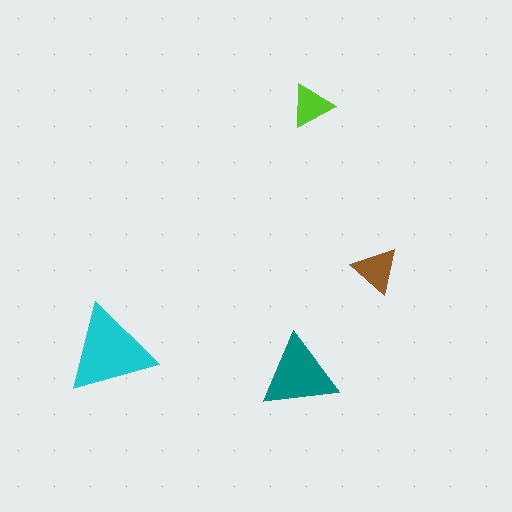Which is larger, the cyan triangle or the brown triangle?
The cyan one.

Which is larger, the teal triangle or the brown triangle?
The teal one.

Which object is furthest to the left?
The cyan triangle is leftmost.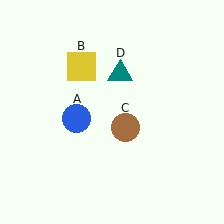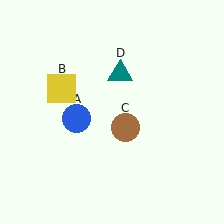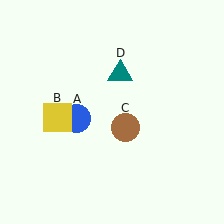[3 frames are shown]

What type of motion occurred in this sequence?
The yellow square (object B) rotated counterclockwise around the center of the scene.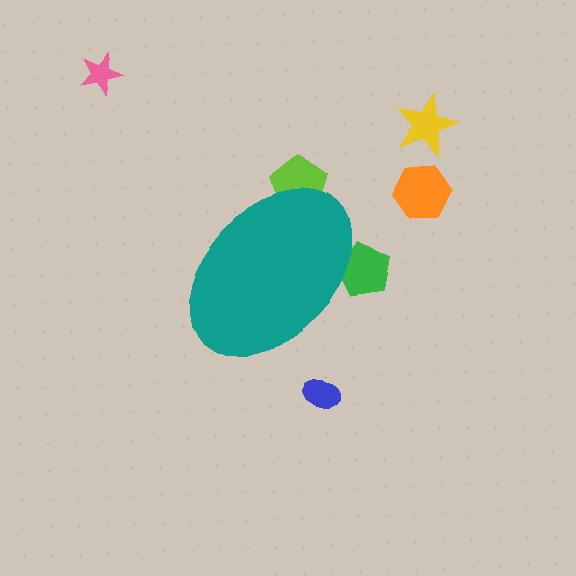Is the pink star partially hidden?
No, the pink star is fully visible.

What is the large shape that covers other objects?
A teal ellipse.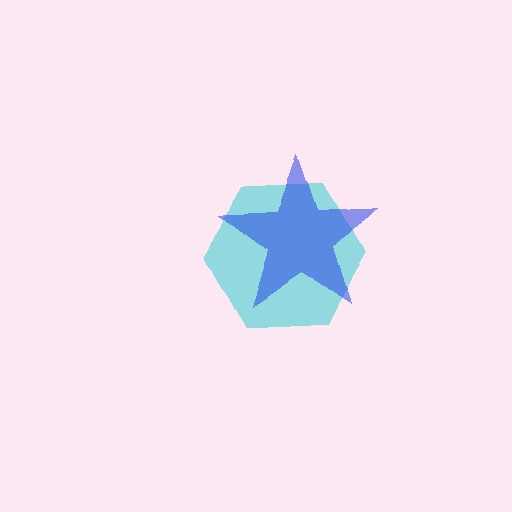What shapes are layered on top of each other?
The layered shapes are: a cyan hexagon, a blue star.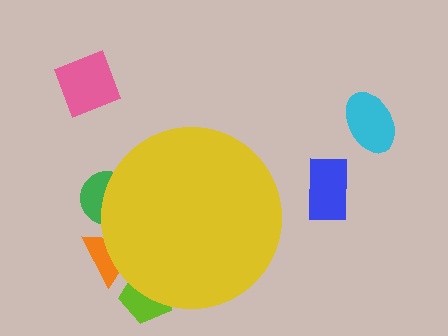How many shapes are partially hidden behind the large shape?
3 shapes are partially hidden.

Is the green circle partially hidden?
Yes, the green circle is partially hidden behind the yellow circle.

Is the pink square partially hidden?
No, the pink square is fully visible.